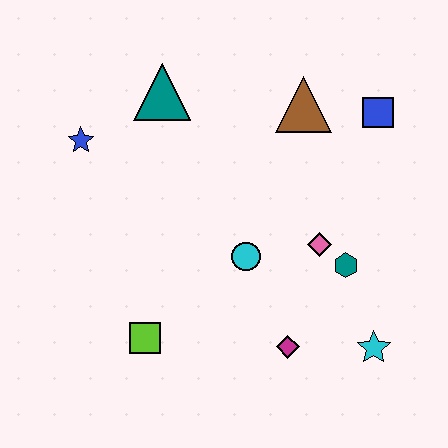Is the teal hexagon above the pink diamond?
No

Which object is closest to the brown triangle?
The blue square is closest to the brown triangle.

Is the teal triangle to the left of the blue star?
No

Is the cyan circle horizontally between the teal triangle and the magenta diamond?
Yes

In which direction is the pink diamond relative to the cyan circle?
The pink diamond is to the right of the cyan circle.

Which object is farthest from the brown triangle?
The lime square is farthest from the brown triangle.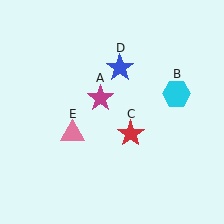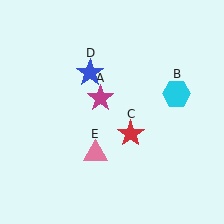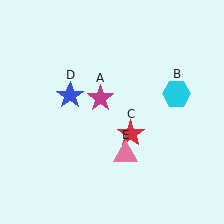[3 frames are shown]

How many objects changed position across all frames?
2 objects changed position: blue star (object D), pink triangle (object E).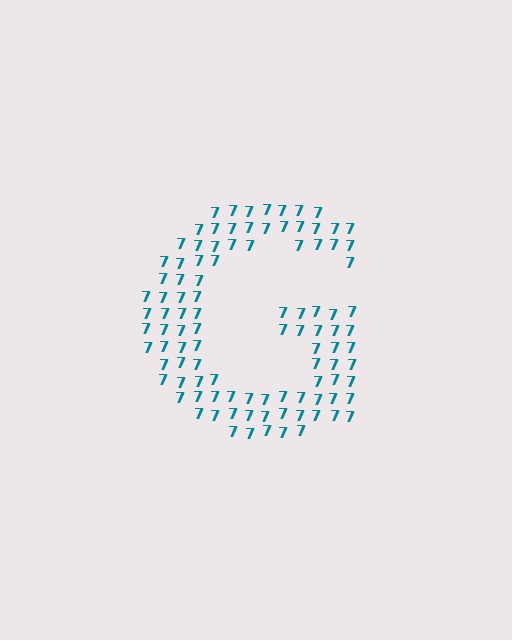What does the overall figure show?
The overall figure shows the letter G.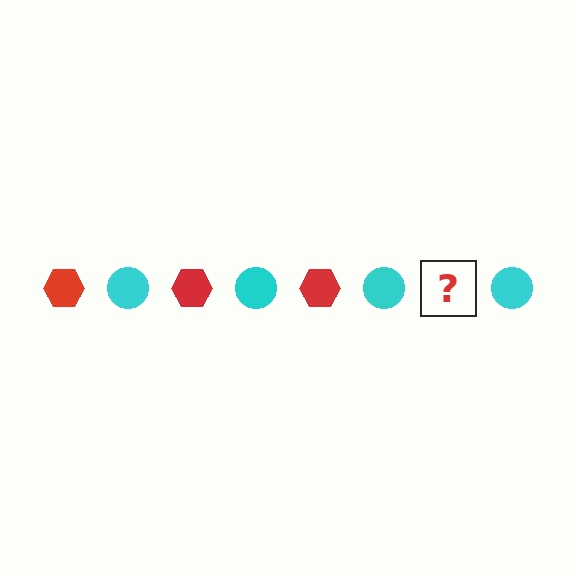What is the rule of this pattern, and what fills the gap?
The rule is that the pattern alternates between red hexagon and cyan circle. The gap should be filled with a red hexagon.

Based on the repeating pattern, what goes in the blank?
The blank should be a red hexagon.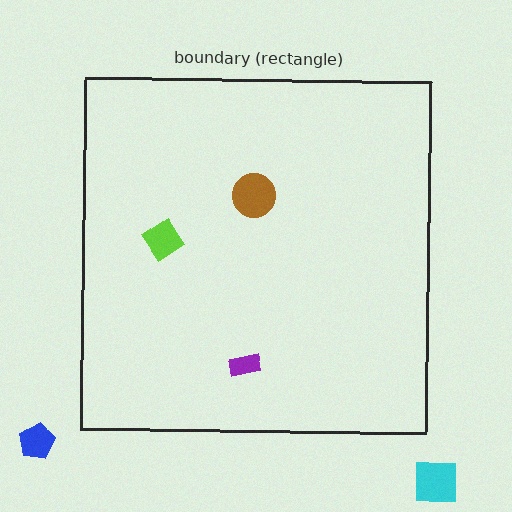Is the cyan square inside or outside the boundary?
Outside.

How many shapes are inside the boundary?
3 inside, 2 outside.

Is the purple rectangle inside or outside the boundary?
Inside.